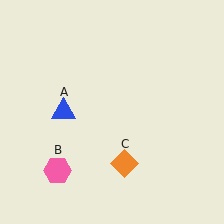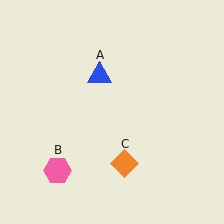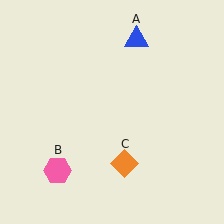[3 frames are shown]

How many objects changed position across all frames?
1 object changed position: blue triangle (object A).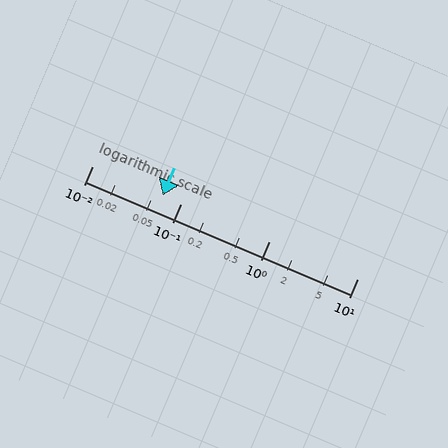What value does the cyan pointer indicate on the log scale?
The pointer indicates approximately 0.062.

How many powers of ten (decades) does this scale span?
The scale spans 3 decades, from 0.01 to 10.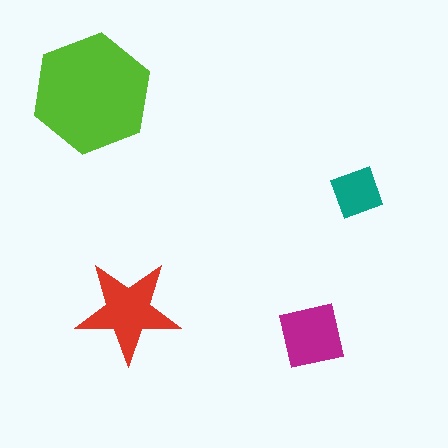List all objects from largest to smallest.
The lime hexagon, the red star, the magenta square, the teal diamond.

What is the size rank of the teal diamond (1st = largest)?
4th.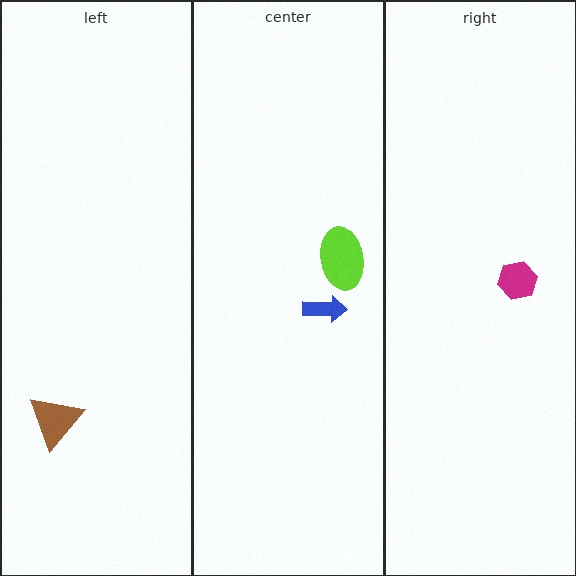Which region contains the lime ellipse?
The center region.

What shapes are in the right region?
The magenta hexagon.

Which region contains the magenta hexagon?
The right region.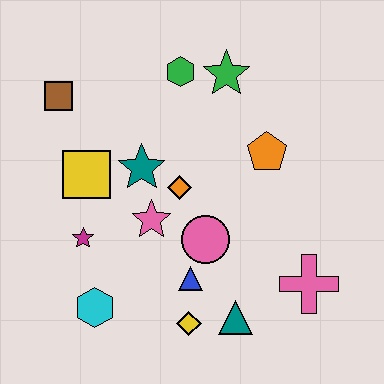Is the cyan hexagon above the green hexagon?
No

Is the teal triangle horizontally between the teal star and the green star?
No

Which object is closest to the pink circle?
The blue triangle is closest to the pink circle.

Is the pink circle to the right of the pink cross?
No